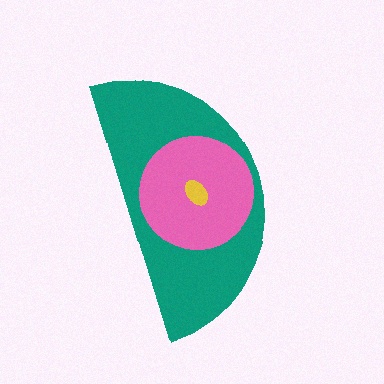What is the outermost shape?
The teal semicircle.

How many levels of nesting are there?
3.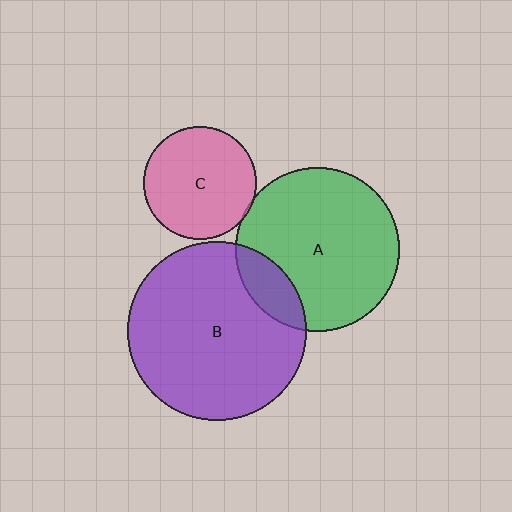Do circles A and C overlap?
Yes.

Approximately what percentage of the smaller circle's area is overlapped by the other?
Approximately 5%.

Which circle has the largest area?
Circle B (purple).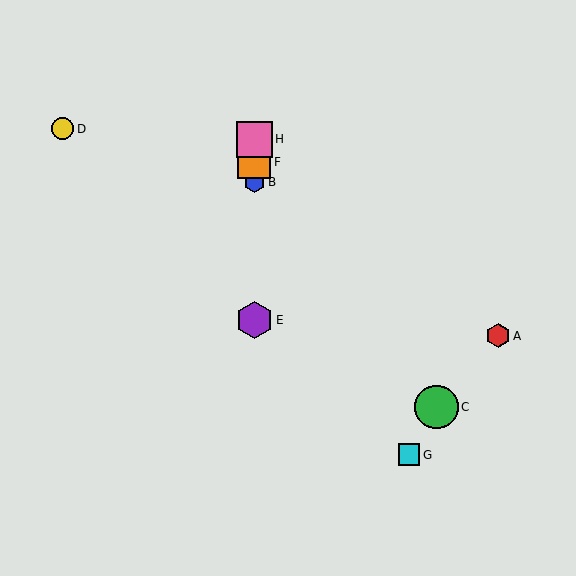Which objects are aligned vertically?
Objects B, E, F, H are aligned vertically.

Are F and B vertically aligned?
Yes, both are at x≈254.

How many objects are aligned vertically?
4 objects (B, E, F, H) are aligned vertically.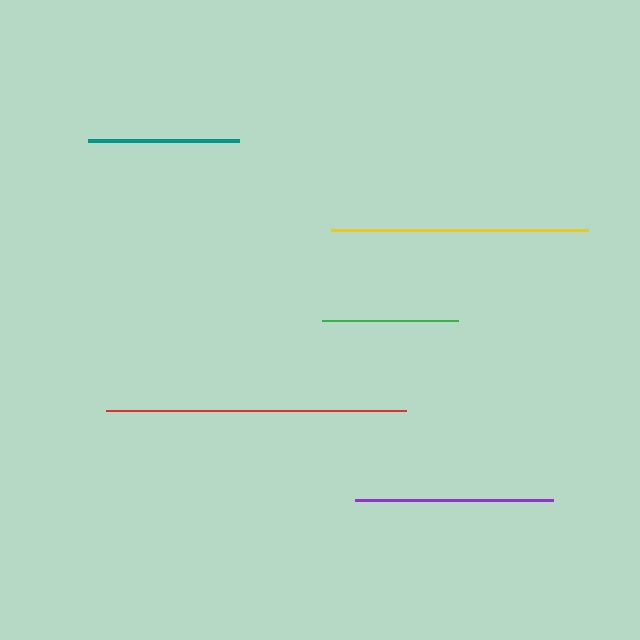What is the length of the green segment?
The green segment is approximately 135 pixels long.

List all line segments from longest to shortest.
From longest to shortest: red, yellow, purple, teal, green.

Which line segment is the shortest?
The green line is the shortest at approximately 135 pixels.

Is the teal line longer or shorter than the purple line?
The purple line is longer than the teal line.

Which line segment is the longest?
The red line is the longest at approximately 301 pixels.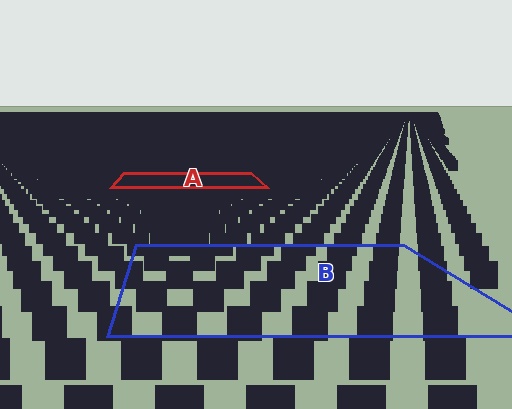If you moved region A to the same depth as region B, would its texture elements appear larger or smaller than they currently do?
They would appear larger. At a closer depth, the same texture elements are projected at a bigger on-screen size.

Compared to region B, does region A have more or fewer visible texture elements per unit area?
Region A has more texture elements per unit area — they are packed more densely because it is farther away.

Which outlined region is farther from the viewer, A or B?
Region A is farther from the viewer — the texture elements inside it appear smaller and more densely packed.